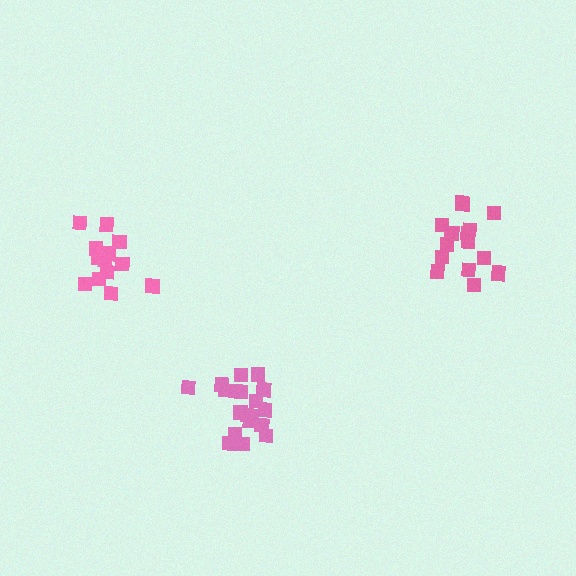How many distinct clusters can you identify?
There are 3 distinct clusters.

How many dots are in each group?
Group 1: 19 dots, Group 2: 14 dots, Group 3: 16 dots (49 total).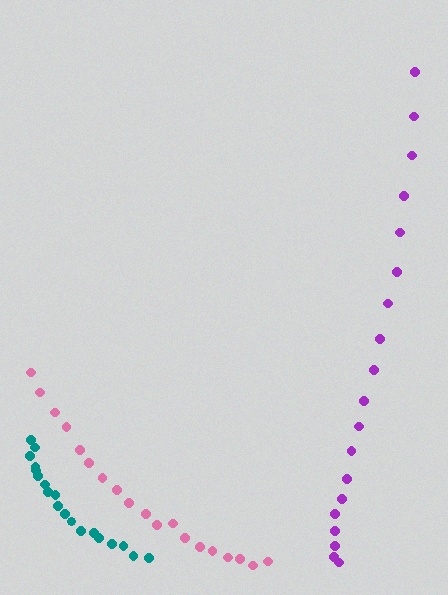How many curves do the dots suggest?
There are 3 distinct paths.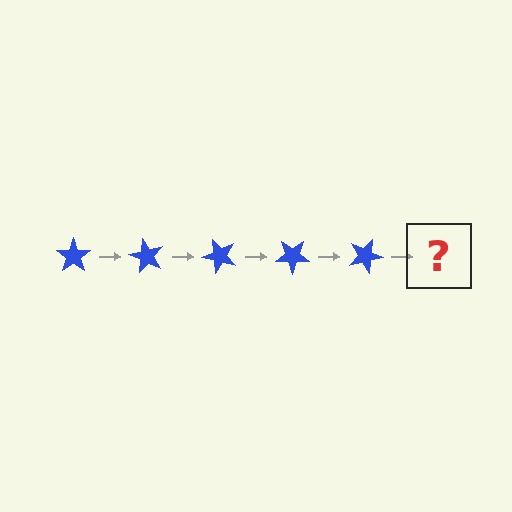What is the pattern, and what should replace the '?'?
The pattern is that the star rotates 60 degrees each step. The '?' should be a blue star rotated 300 degrees.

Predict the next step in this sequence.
The next step is a blue star rotated 300 degrees.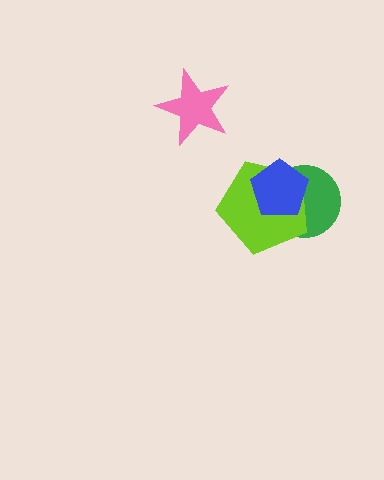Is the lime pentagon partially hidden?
Yes, it is partially covered by another shape.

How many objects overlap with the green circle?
2 objects overlap with the green circle.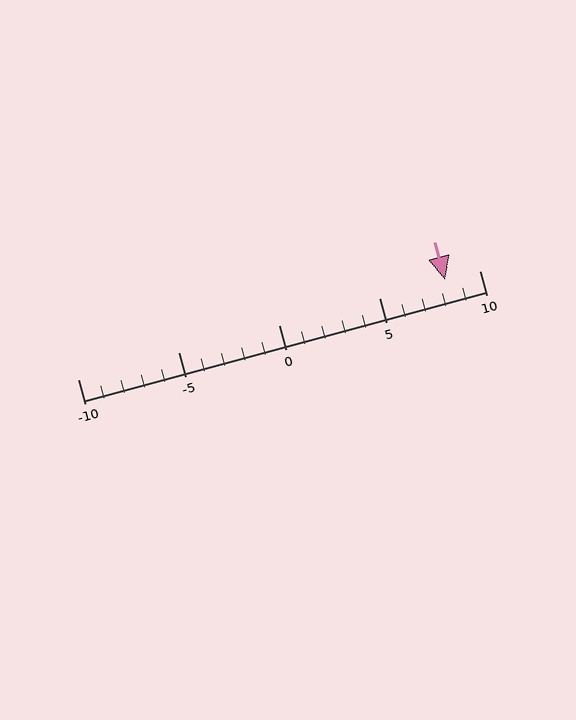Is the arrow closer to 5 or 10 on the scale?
The arrow is closer to 10.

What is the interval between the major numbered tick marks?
The major tick marks are spaced 5 units apart.